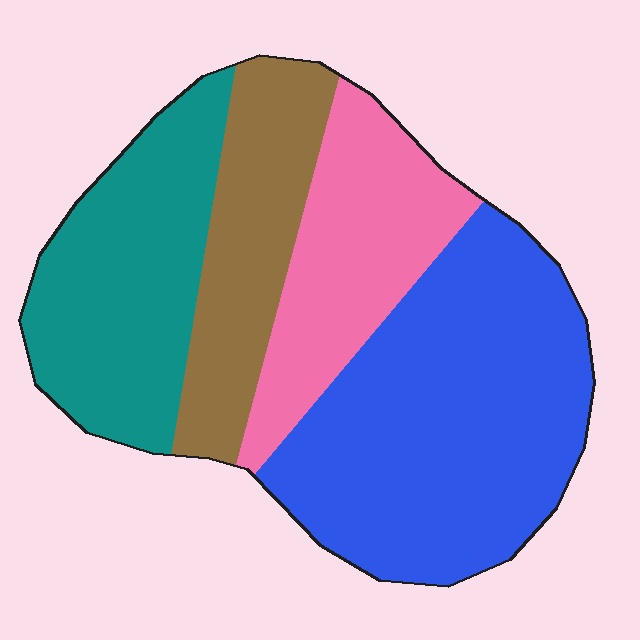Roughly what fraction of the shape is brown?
Brown covers around 15% of the shape.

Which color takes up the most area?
Blue, at roughly 40%.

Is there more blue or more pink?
Blue.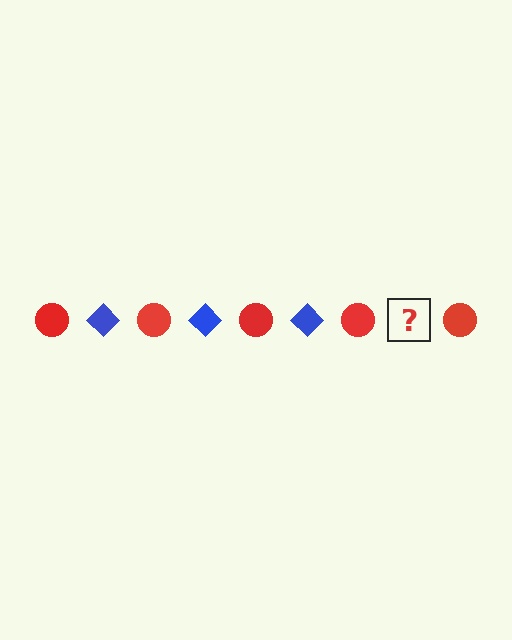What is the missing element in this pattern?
The missing element is a blue diamond.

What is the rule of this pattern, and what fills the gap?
The rule is that the pattern alternates between red circle and blue diamond. The gap should be filled with a blue diamond.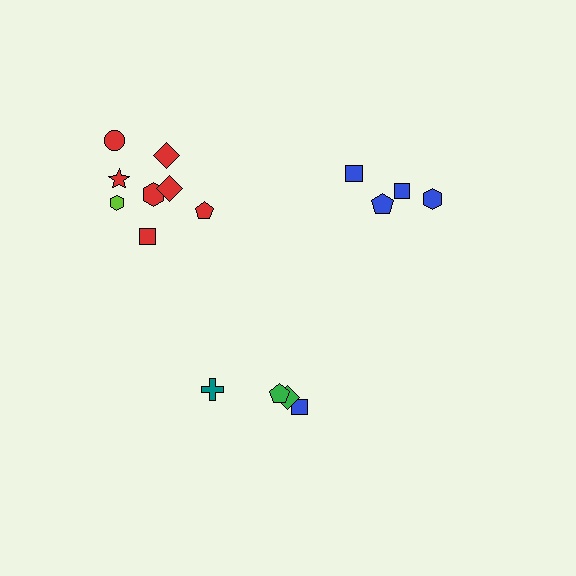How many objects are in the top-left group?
There are 8 objects.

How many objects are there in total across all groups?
There are 16 objects.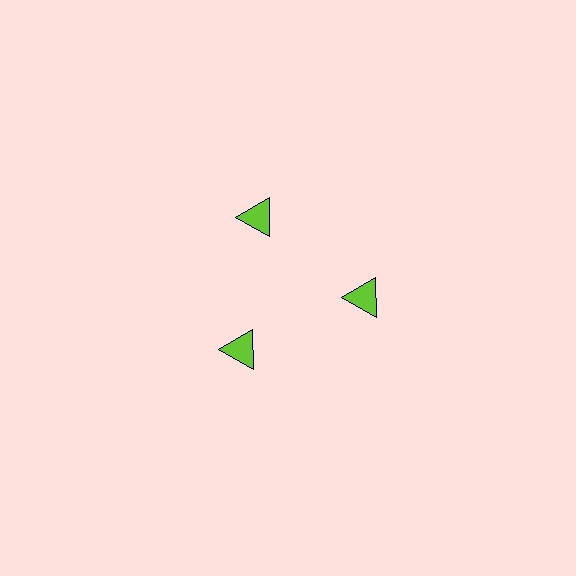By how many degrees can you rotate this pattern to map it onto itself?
The pattern maps onto itself every 120 degrees of rotation.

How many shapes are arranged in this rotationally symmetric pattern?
There are 3 shapes, arranged in 3 groups of 1.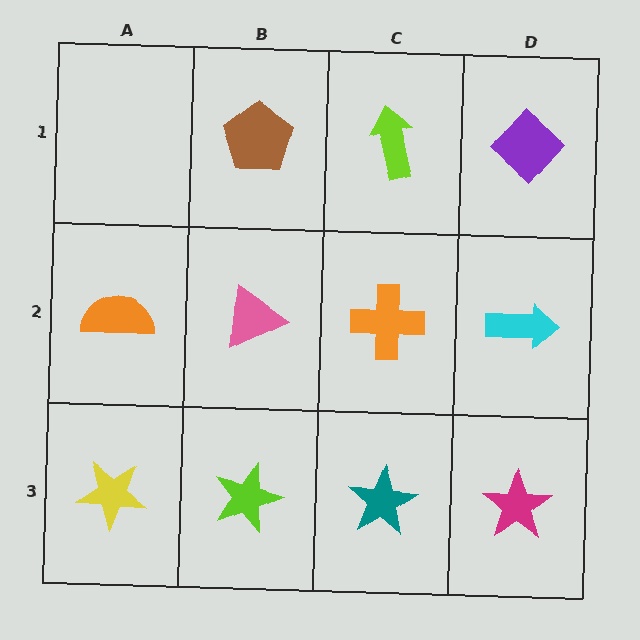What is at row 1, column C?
A lime arrow.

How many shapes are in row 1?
3 shapes.